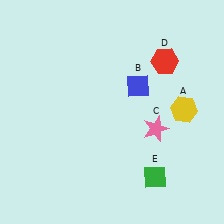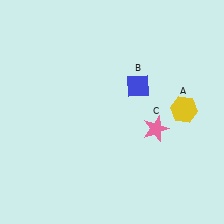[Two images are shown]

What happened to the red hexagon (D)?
The red hexagon (D) was removed in Image 2. It was in the top-right area of Image 1.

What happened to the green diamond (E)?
The green diamond (E) was removed in Image 2. It was in the bottom-right area of Image 1.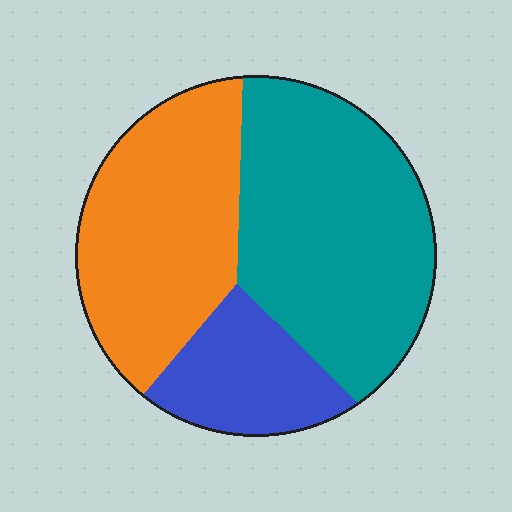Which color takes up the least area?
Blue, at roughly 20%.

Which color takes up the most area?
Teal, at roughly 45%.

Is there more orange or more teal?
Teal.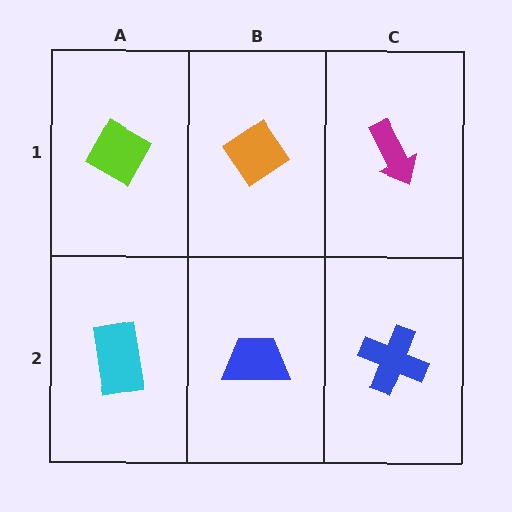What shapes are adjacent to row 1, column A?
A cyan rectangle (row 2, column A), an orange diamond (row 1, column B).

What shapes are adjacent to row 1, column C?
A blue cross (row 2, column C), an orange diamond (row 1, column B).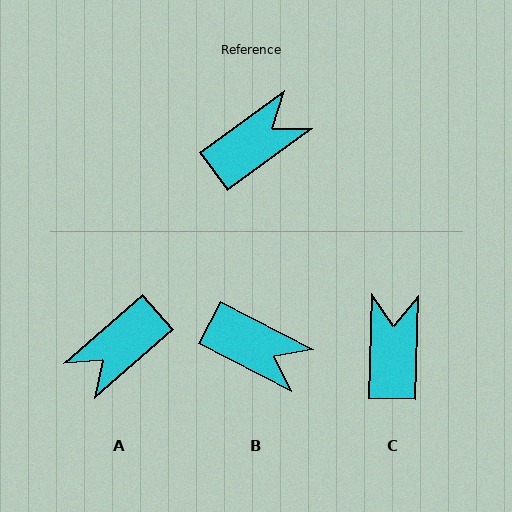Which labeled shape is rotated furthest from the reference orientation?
A, about 175 degrees away.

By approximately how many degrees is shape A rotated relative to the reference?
Approximately 175 degrees clockwise.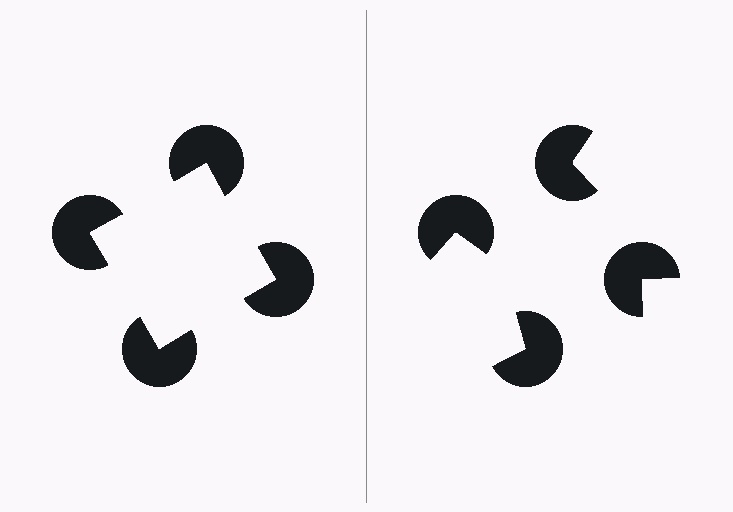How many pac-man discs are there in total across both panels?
8 — 4 on each side.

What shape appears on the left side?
An illusory square.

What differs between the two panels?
The pac-man discs are positioned identically on both sides; only the wedge orientations differ. On the left they align to a square; on the right they are misaligned.